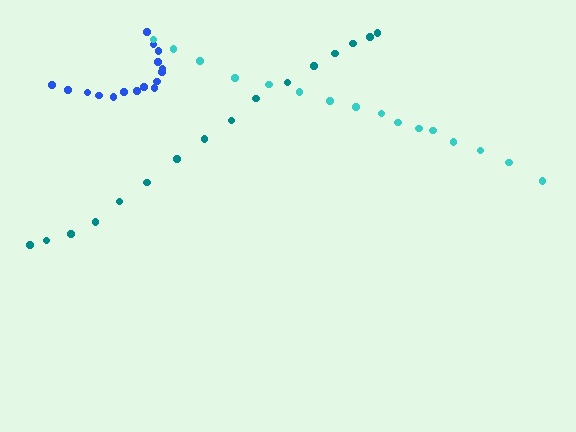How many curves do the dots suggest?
There are 3 distinct paths.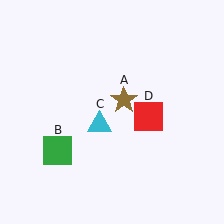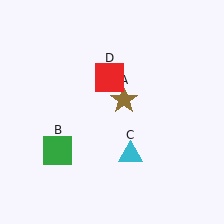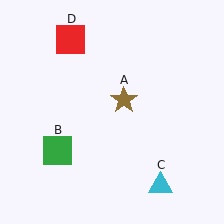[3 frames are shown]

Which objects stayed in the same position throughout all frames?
Brown star (object A) and green square (object B) remained stationary.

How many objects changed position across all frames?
2 objects changed position: cyan triangle (object C), red square (object D).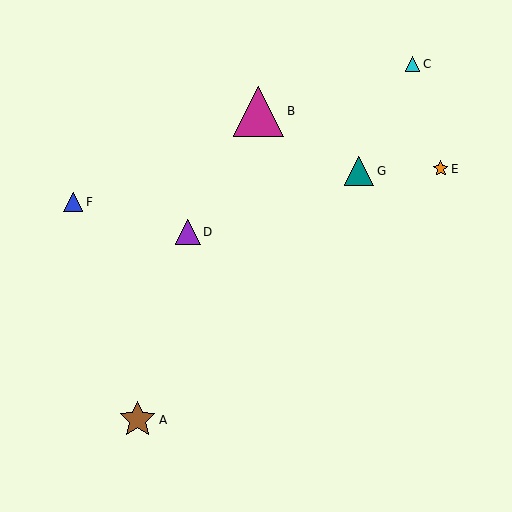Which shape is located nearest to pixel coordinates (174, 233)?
The purple triangle (labeled D) at (188, 232) is nearest to that location.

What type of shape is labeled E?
Shape E is an orange star.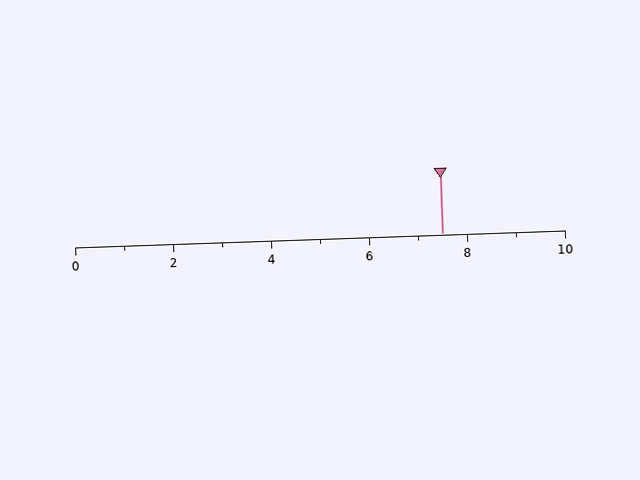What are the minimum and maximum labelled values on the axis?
The axis runs from 0 to 10.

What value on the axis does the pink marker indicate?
The marker indicates approximately 7.5.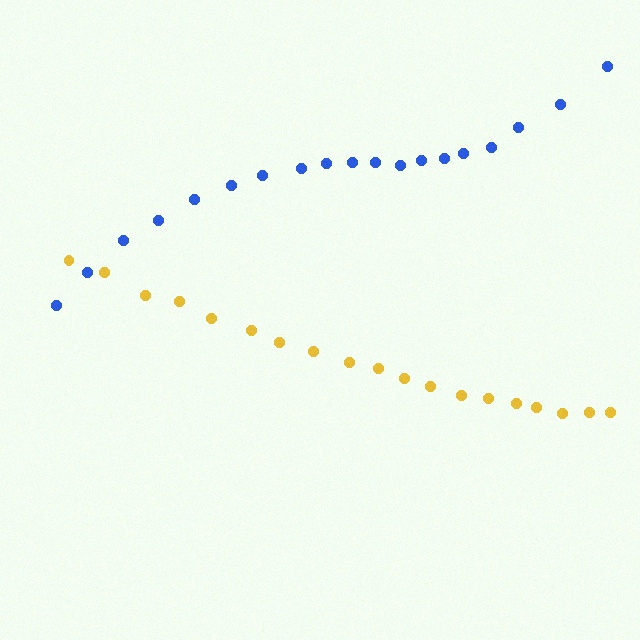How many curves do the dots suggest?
There are 2 distinct paths.